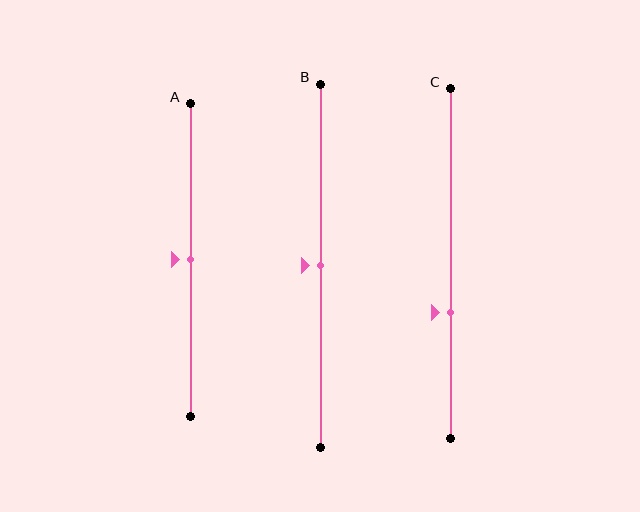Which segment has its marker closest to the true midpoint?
Segment A has its marker closest to the true midpoint.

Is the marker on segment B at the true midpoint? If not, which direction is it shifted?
Yes, the marker on segment B is at the true midpoint.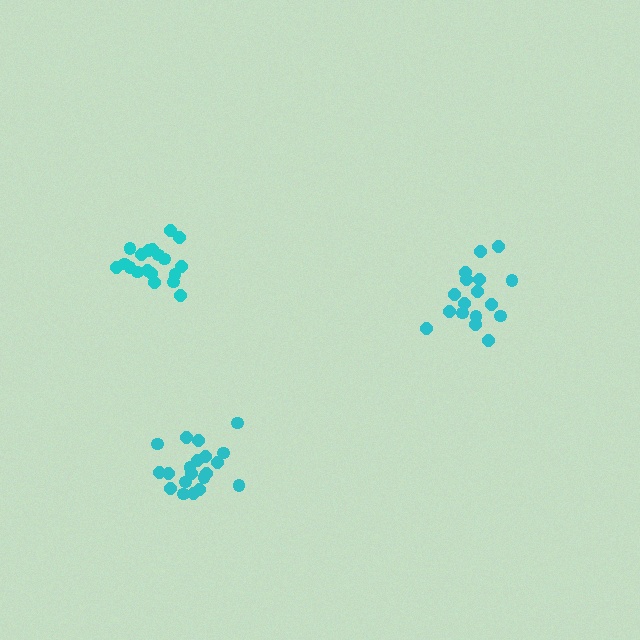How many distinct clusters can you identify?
There are 3 distinct clusters.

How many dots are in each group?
Group 1: 17 dots, Group 2: 20 dots, Group 3: 19 dots (56 total).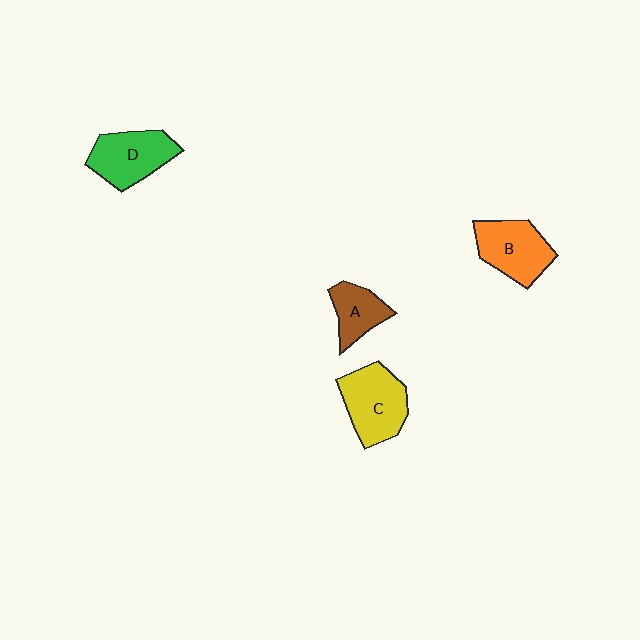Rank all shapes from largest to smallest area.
From largest to smallest: C (yellow), D (green), B (orange), A (brown).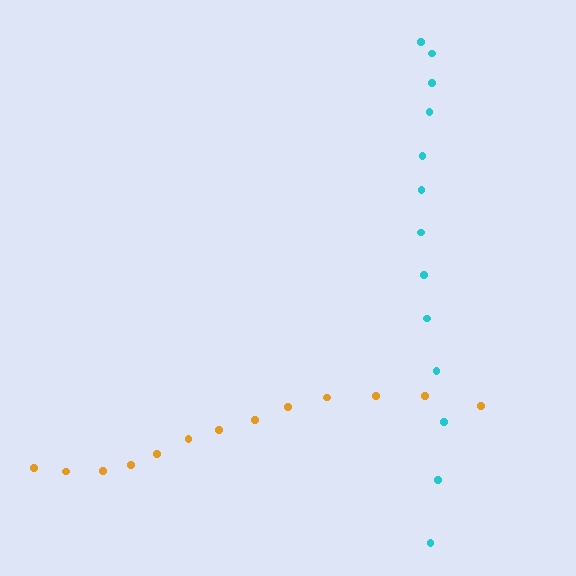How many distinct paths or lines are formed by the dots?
There are 2 distinct paths.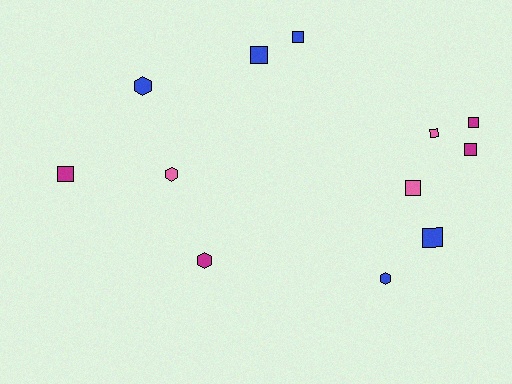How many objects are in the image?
There are 12 objects.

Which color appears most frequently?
Blue, with 5 objects.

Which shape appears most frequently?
Square, with 8 objects.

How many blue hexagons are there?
There are 2 blue hexagons.